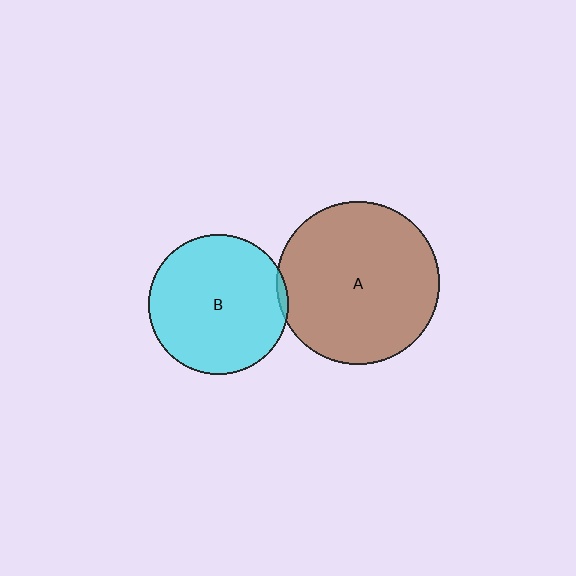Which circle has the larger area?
Circle A (brown).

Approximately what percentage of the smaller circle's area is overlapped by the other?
Approximately 5%.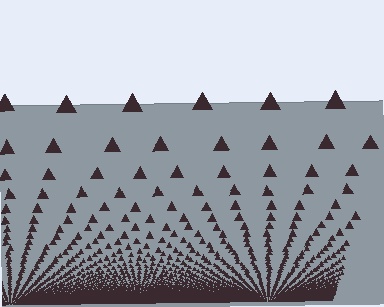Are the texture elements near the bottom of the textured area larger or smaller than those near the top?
Smaller. The gradient is inverted — elements near the bottom are smaller and denser.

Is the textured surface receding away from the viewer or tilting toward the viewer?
The surface appears to tilt toward the viewer. Texture elements get larger and sparser toward the top.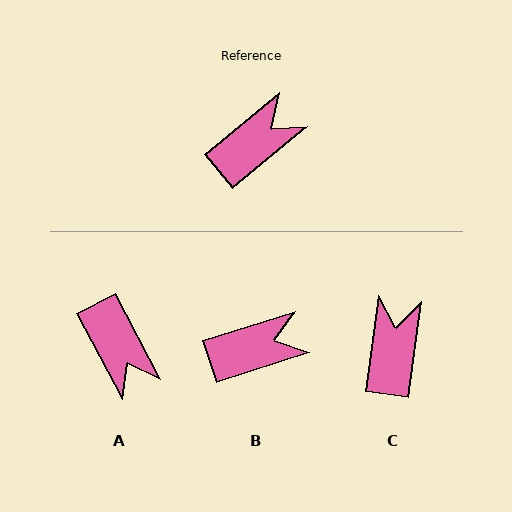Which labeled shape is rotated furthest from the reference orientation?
A, about 102 degrees away.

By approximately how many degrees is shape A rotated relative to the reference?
Approximately 102 degrees clockwise.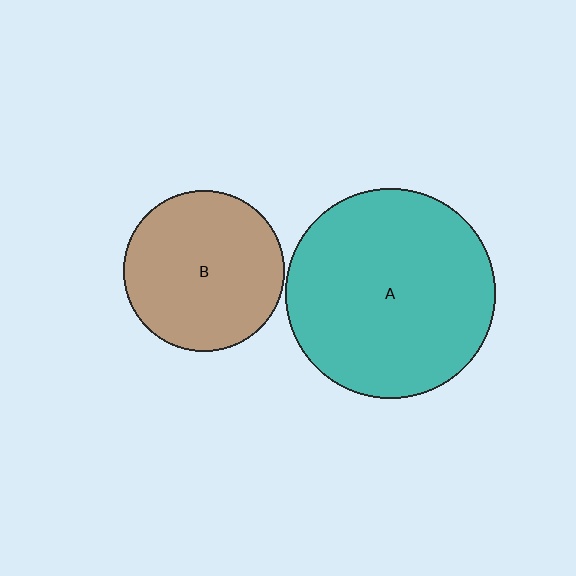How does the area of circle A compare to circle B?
Approximately 1.7 times.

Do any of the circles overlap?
No, none of the circles overlap.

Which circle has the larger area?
Circle A (teal).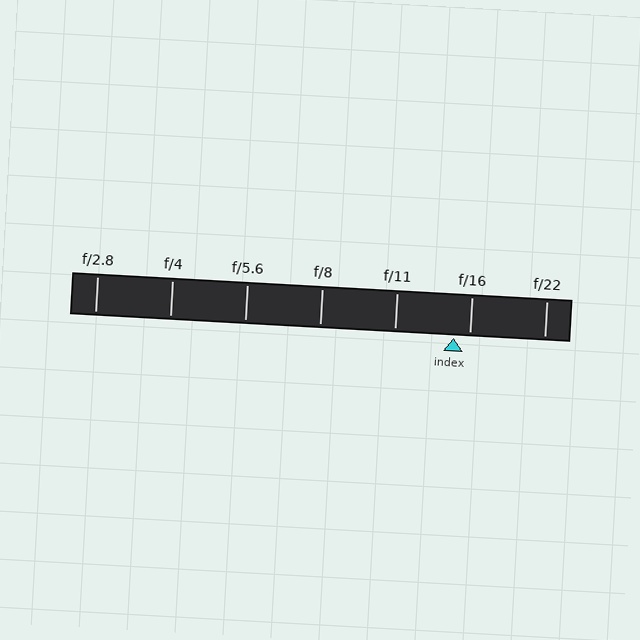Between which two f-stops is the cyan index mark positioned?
The index mark is between f/11 and f/16.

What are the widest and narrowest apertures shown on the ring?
The widest aperture shown is f/2.8 and the narrowest is f/22.